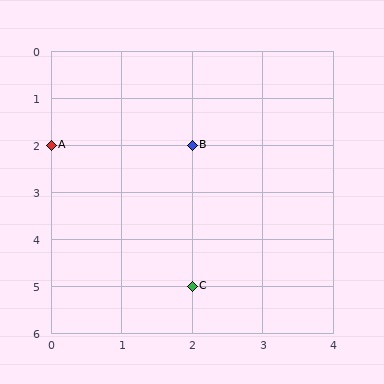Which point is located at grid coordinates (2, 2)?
Point B is at (2, 2).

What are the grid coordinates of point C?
Point C is at grid coordinates (2, 5).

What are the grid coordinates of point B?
Point B is at grid coordinates (2, 2).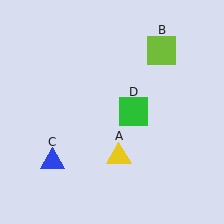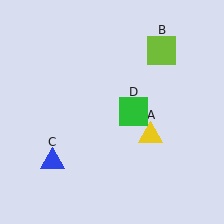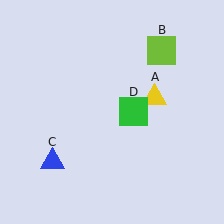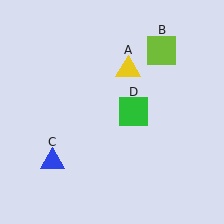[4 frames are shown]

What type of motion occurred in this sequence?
The yellow triangle (object A) rotated counterclockwise around the center of the scene.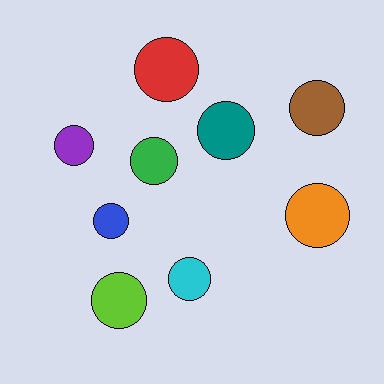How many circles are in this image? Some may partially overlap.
There are 9 circles.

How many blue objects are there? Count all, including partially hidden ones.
There is 1 blue object.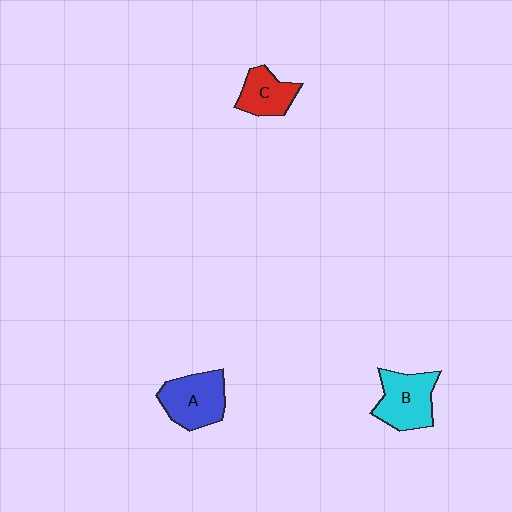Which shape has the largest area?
Shape B (cyan).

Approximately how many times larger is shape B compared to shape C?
Approximately 1.4 times.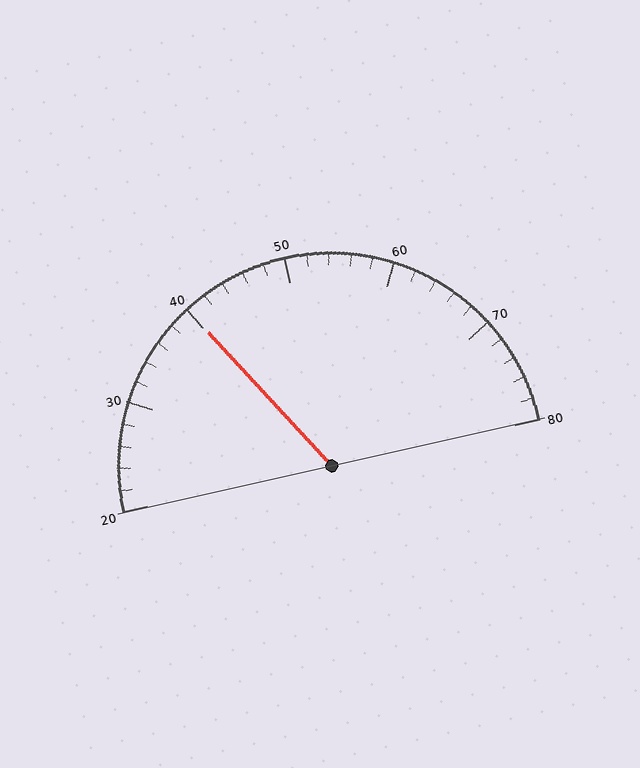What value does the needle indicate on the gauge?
The needle indicates approximately 40.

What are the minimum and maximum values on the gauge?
The gauge ranges from 20 to 80.